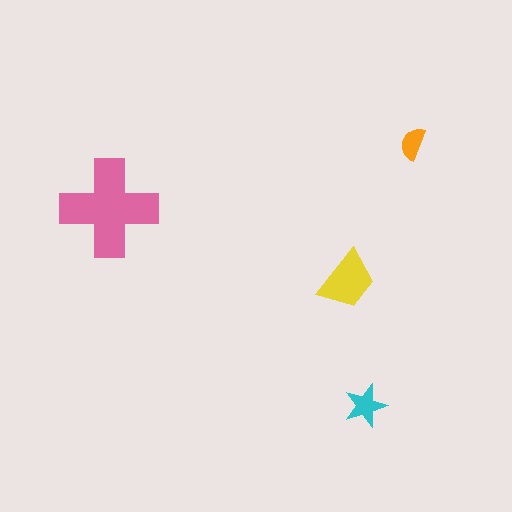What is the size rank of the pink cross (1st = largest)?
1st.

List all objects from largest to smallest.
The pink cross, the yellow trapezoid, the cyan star, the orange semicircle.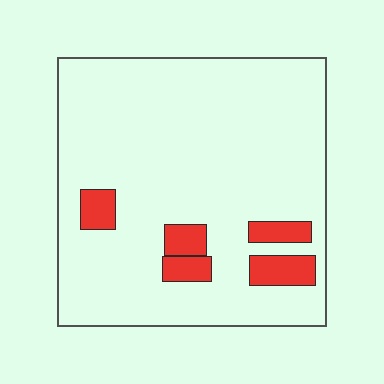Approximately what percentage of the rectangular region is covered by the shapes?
Approximately 10%.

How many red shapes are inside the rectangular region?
5.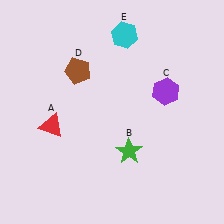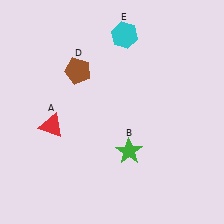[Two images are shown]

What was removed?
The purple hexagon (C) was removed in Image 2.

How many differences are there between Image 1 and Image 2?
There is 1 difference between the two images.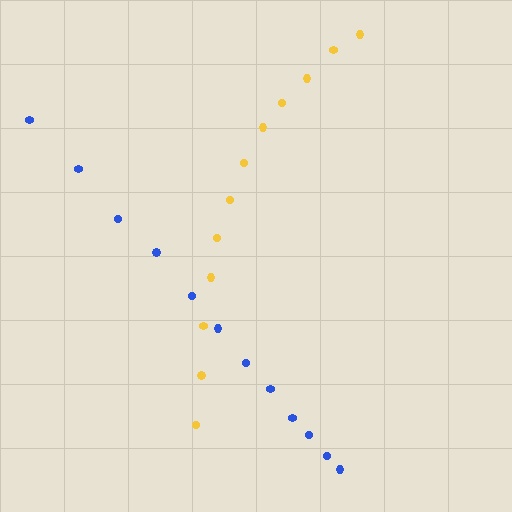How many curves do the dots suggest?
There are 2 distinct paths.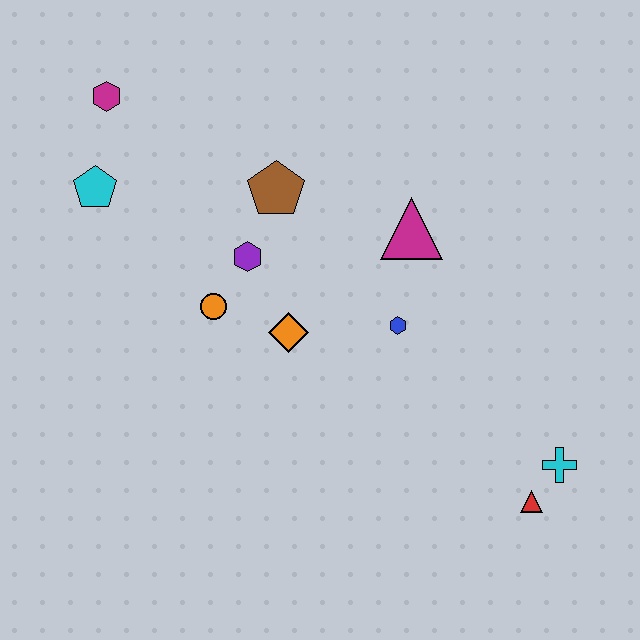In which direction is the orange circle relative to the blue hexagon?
The orange circle is to the left of the blue hexagon.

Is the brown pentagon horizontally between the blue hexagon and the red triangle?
No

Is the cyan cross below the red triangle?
No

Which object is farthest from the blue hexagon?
The magenta hexagon is farthest from the blue hexagon.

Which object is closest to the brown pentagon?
The purple hexagon is closest to the brown pentagon.